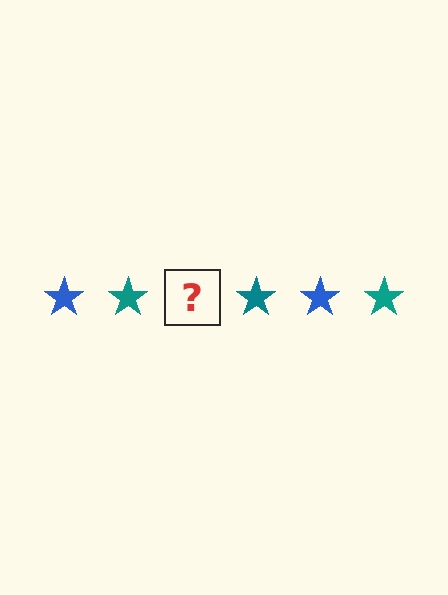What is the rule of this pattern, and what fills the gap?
The rule is that the pattern cycles through blue, teal stars. The gap should be filled with a blue star.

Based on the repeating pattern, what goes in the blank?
The blank should be a blue star.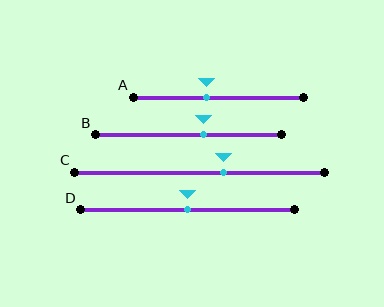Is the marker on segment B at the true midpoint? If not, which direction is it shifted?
No, the marker on segment B is shifted to the right by about 8% of the segment length.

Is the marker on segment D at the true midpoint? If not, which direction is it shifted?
Yes, the marker on segment D is at the true midpoint.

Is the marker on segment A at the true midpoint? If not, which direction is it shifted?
No, the marker on segment A is shifted to the left by about 7% of the segment length.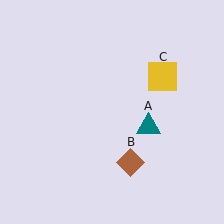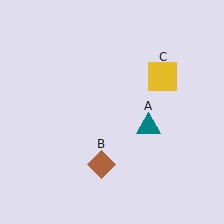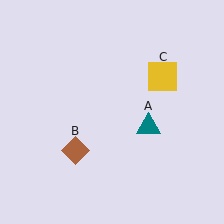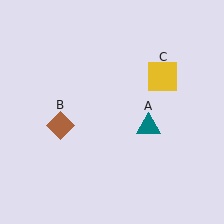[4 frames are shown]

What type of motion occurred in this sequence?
The brown diamond (object B) rotated clockwise around the center of the scene.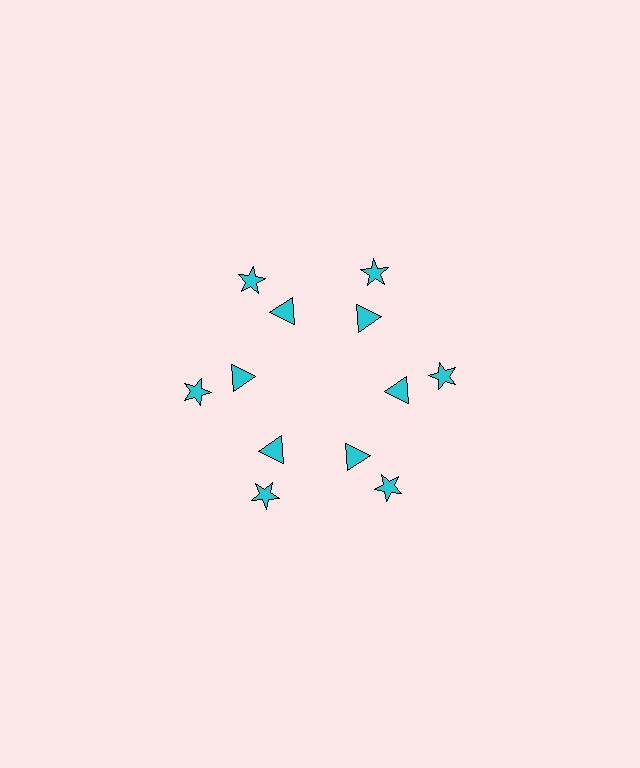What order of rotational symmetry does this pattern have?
This pattern has 6-fold rotational symmetry.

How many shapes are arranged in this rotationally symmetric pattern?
There are 12 shapes, arranged in 6 groups of 2.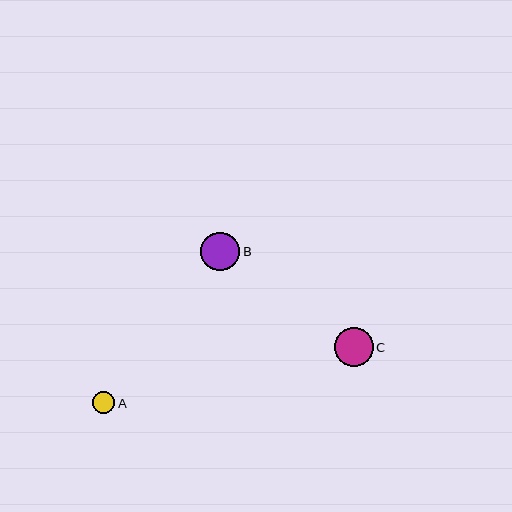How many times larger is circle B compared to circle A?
Circle B is approximately 1.8 times the size of circle A.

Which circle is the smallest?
Circle A is the smallest with a size of approximately 22 pixels.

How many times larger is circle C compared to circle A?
Circle C is approximately 1.8 times the size of circle A.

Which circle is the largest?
Circle C is the largest with a size of approximately 39 pixels.